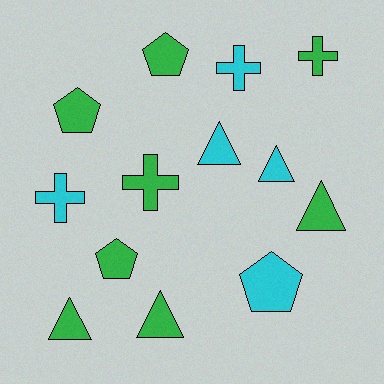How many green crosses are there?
There are 2 green crosses.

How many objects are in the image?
There are 13 objects.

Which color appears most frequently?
Green, with 8 objects.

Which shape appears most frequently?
Triangle, with 5 objects.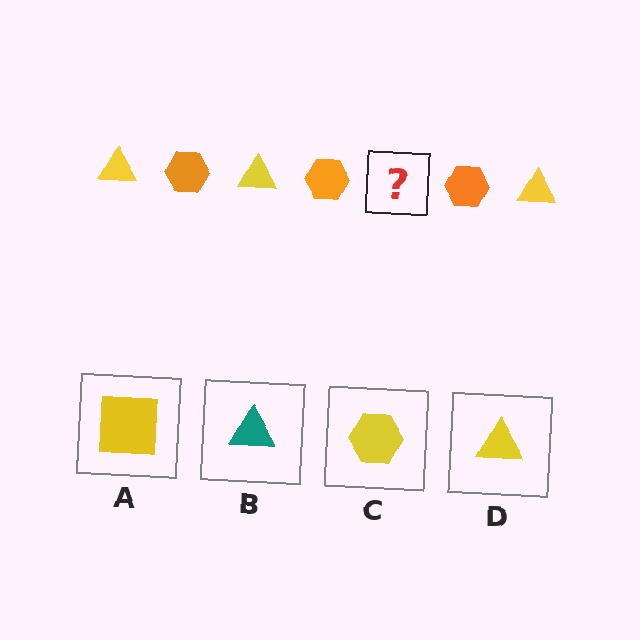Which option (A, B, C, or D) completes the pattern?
D.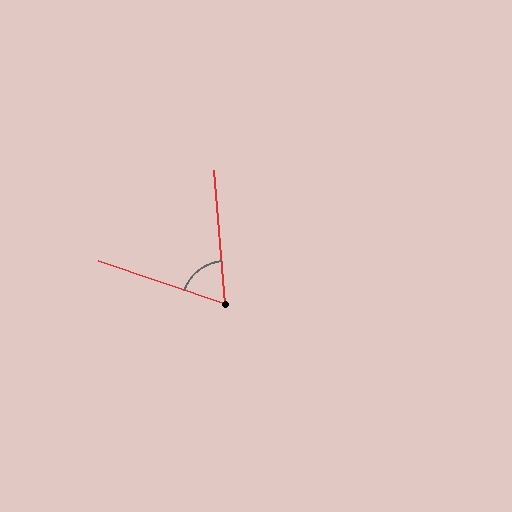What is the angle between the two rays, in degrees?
Approximately 67 degrees.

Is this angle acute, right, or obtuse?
It is acute.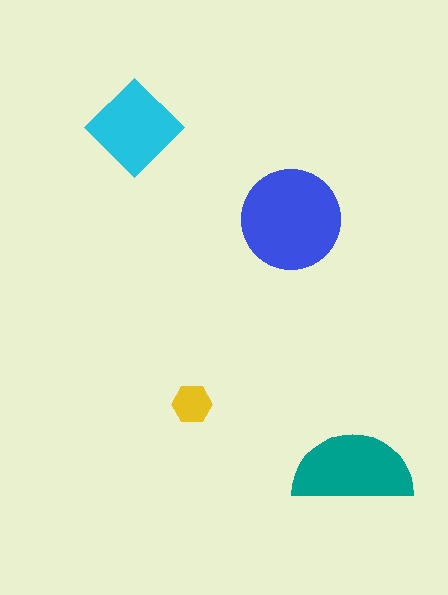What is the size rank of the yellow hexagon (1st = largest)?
4th.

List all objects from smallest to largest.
The yellow hexagon, the cyan diamond, the teal semicircle, the blue circle.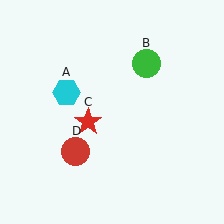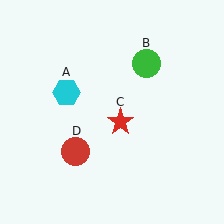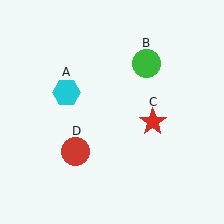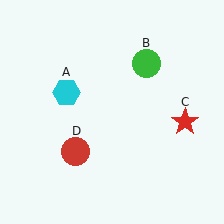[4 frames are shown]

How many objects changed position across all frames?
1 object changed position: red star (object C).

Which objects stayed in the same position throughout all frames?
Cyan hexagon (object A) and green circle (object B) and red circle (object D) remained stationary.